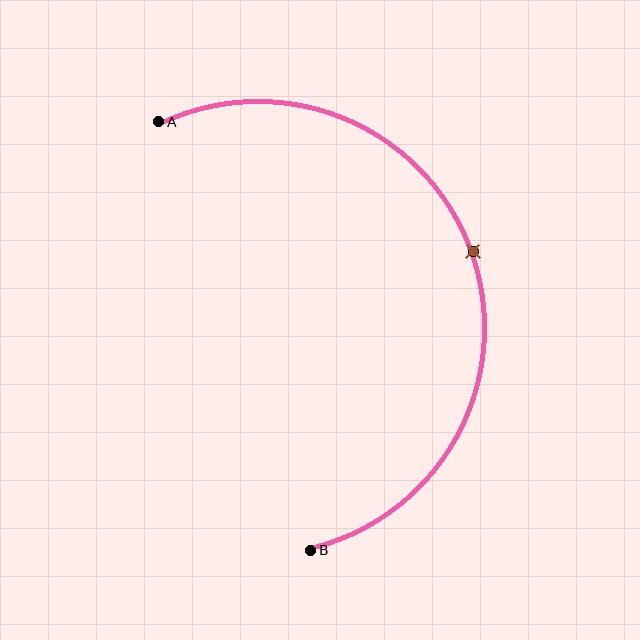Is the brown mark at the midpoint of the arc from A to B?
Yes. The brown mark lies on the arc at equal arc-length from both A and B — it is the arc midpoint.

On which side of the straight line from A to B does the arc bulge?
The arc bulges to the right of the straight line connecting A and B.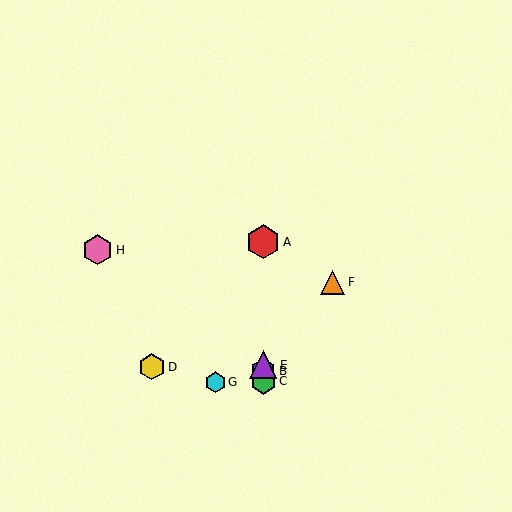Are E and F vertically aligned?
No, E is at x≈263 and F is at x≈333.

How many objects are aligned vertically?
4 objects (A, B, C, E) are aligned vertically.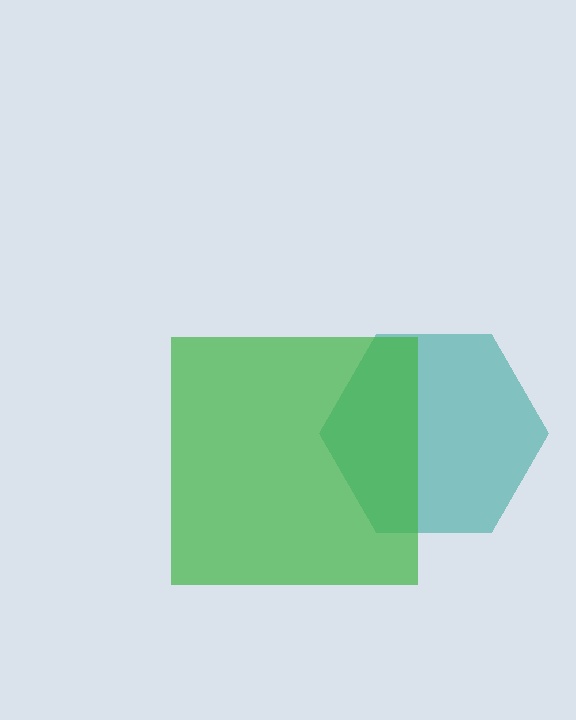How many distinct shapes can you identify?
There are 2 distinct shapes: a teal hexagon, a green square.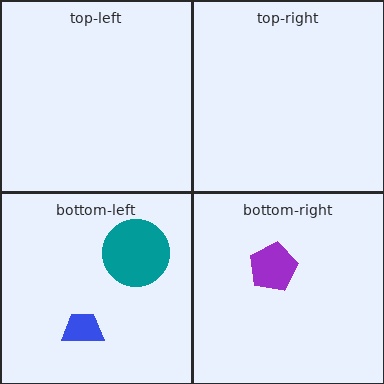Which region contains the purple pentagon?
The bottom-right region.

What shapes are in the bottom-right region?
The purple pentagon.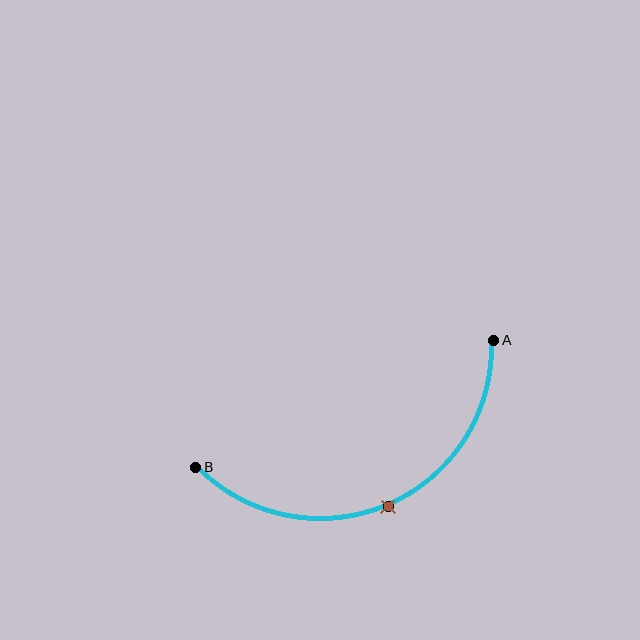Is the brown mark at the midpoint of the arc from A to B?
Yes. The brown mark lies on the arc at equal arc-length from both A and B — it is the arc midpoint.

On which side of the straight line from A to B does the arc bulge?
The arc bulges below the straight line connecting A and B.